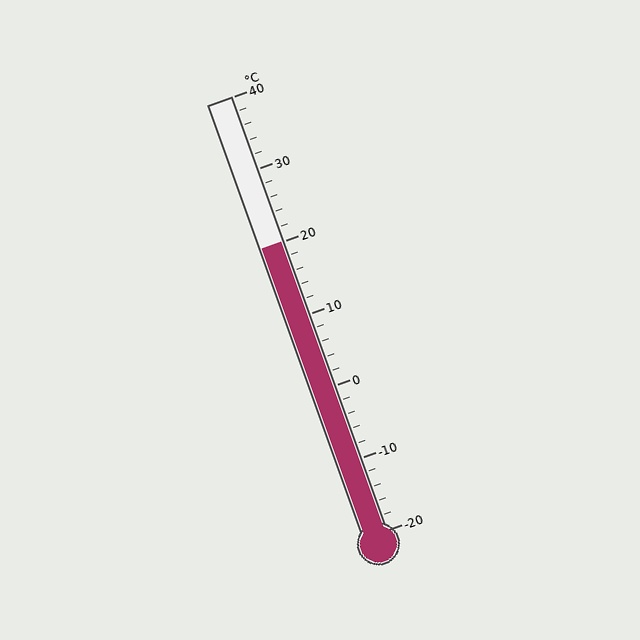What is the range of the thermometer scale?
The thermometer scale ranges from -20°C to 40°C.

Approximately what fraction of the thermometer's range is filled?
The thermometer is filled to approximately 65% of its range.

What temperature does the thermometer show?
The thermometer shows approximately 20°C.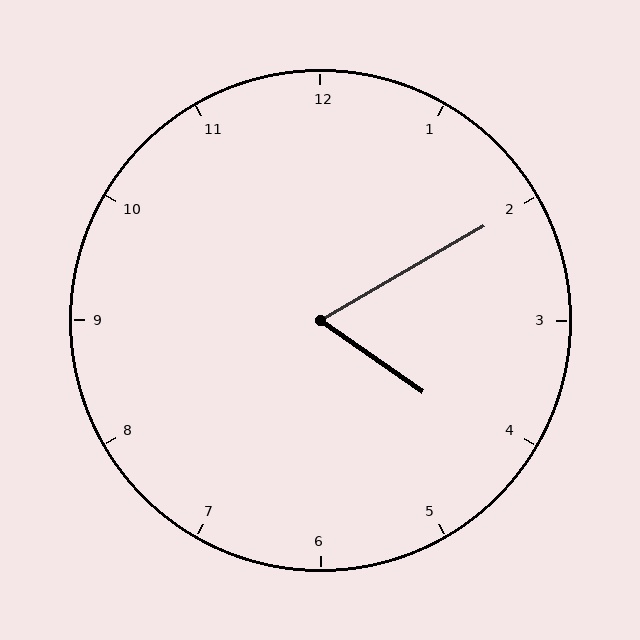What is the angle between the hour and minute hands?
Approximately 65 degrees.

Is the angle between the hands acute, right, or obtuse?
It is acute.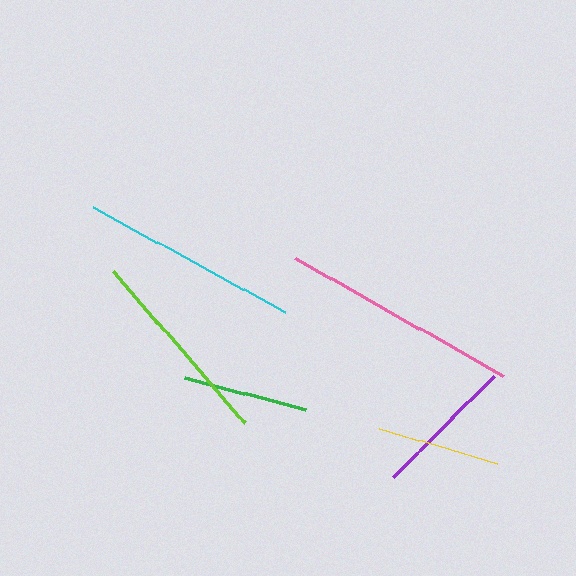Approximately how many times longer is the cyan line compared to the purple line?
The cyan line is approximately 1.5 times the length of the purple line.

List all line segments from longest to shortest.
From longest to shortest: pink, cyan, lime, purple, green, yellow.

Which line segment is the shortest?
The yellow line is the shortest at approximately 123 pixels.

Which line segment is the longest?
The pink line is the longest at approximately 238 pixels.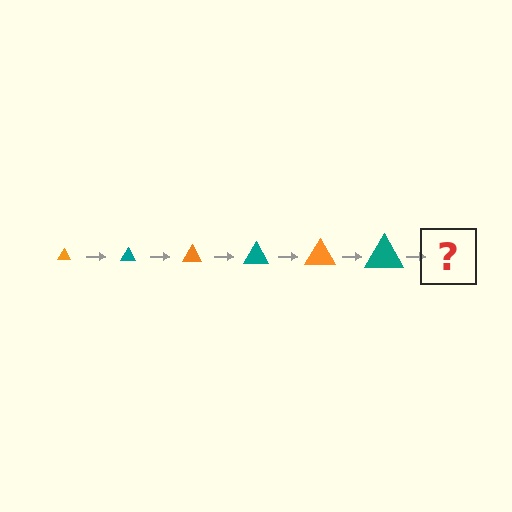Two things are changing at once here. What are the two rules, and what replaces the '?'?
The two rules are that the triangle grows larger each step and the color cycles through orange and teal. The '?' should be an orange triangle, larger than the previous one.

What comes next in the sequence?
The next element should be an orange triangle, larger than the previous one.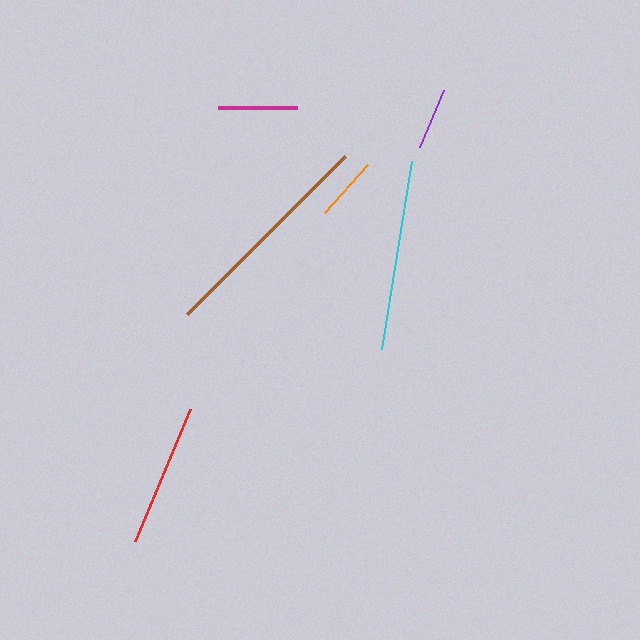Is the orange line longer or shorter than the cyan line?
The cyan line is longer than the orange line.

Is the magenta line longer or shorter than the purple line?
The magenta line is longer than the purple line.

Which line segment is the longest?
The brown line is the longest at approximately 223 pixels.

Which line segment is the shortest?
The purple line is the shortest at approximately 62 pixels.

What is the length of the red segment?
The red segment is approximately 143 pixels long.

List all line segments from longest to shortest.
From longest to shortest: brown, cyan, red, magenta, orange, purple.